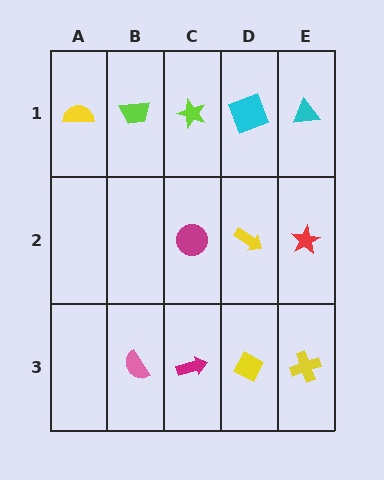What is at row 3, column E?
A yellow cross.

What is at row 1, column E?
A cyan triangle.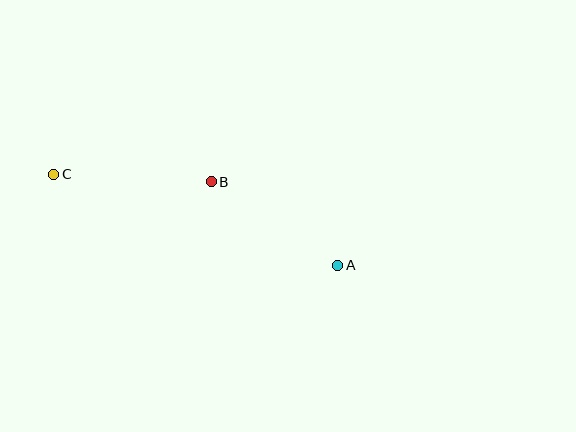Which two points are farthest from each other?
Points A and C are farthest from each other.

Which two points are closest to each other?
Points A and B are closest to each other.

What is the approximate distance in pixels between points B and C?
The distance between B and C is approximately 158 pixels.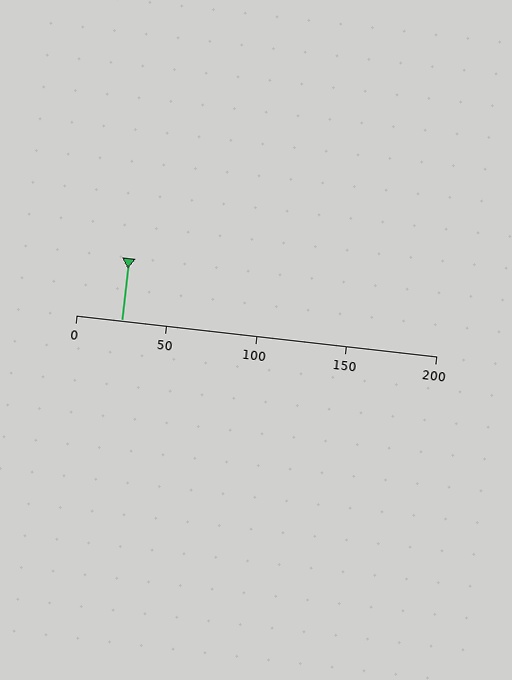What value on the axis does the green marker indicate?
The marker indicates approximately 25.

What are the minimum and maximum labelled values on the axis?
The axis runs from 0 to 200.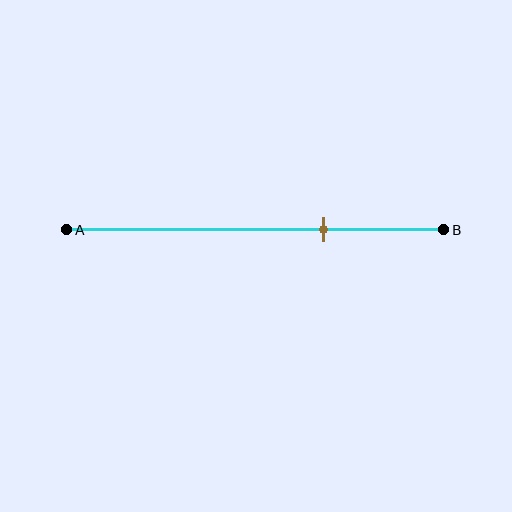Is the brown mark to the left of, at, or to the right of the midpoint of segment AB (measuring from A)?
The brown mark is to the right of the midpoint of segment AB.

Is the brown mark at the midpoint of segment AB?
No, the mark is at about 70% from A, not at the 50% midpoint.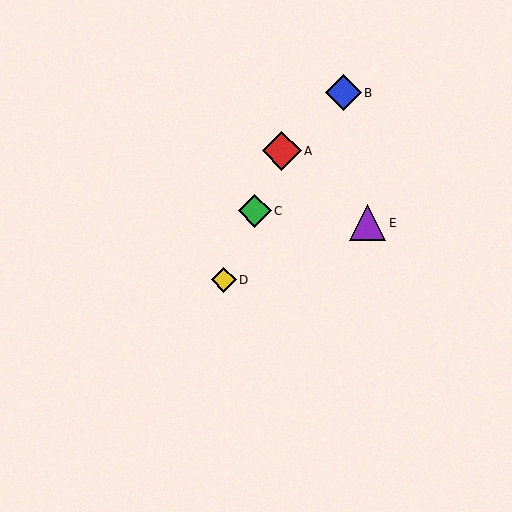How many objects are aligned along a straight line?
3 objects (A, C, D) are aligned along a straight line.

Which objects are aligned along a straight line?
Objects A, C, D are aligned along a straight line.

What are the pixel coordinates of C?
Object C is at (255, 211).